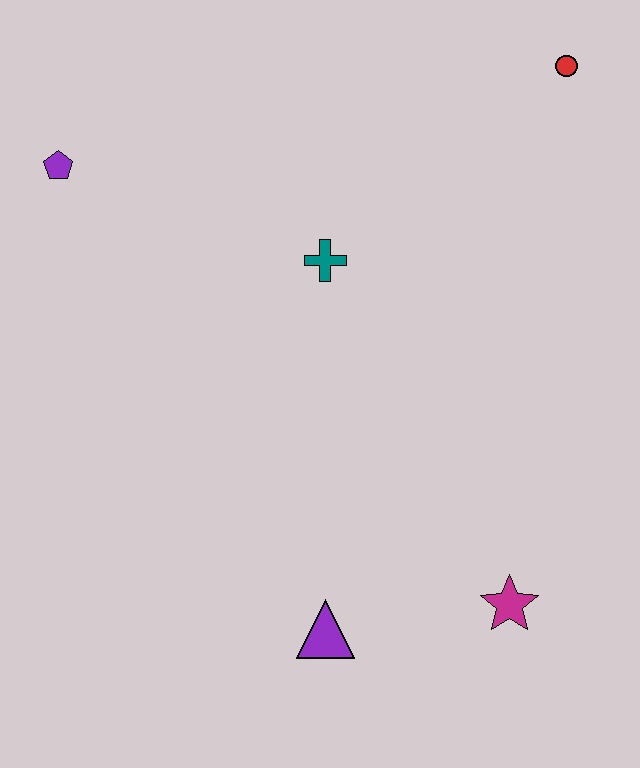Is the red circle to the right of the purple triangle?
Yes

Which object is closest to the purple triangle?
The magenta star is closest to the purple triangle.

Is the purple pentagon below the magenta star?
No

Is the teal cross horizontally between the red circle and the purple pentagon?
Yes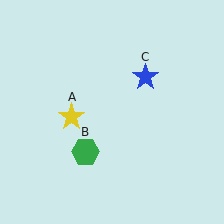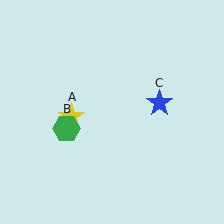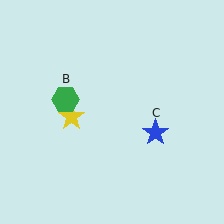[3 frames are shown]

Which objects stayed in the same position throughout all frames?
Yellow star (object A) remained stationary.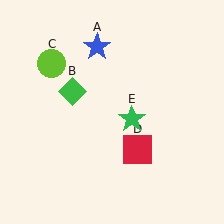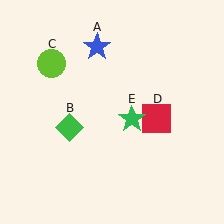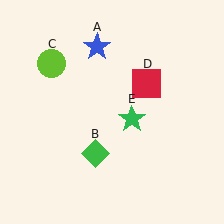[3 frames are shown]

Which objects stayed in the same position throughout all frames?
Blue star (object A) and lime circle (object C) and green star (object E) remained stationary.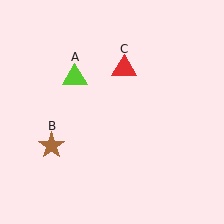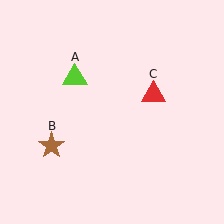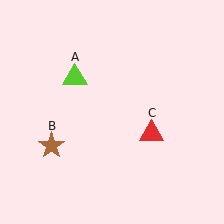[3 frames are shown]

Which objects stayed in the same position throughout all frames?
Lime triangle (object A) and brown star (object B) remained stationary.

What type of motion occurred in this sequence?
The red triangle (object C) rotated clockwise around the center of the scene.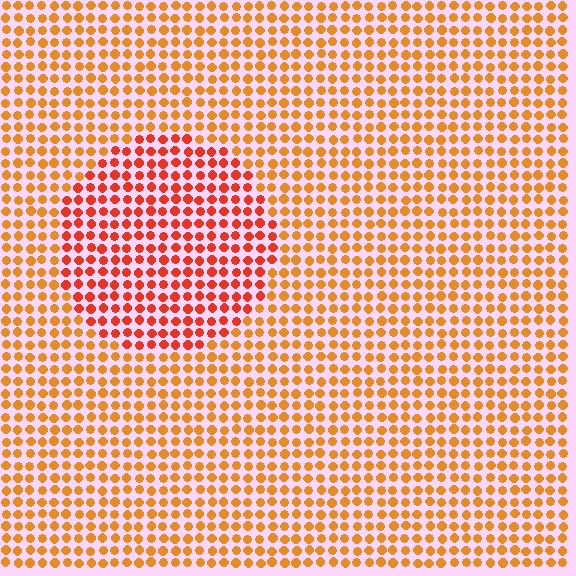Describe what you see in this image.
The image is filled with small orange elements in a uniform arrangement. A circle-shaped region is visible where the elements are tinted to a slightly different hue, forming a subtle color boundary.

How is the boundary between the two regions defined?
The boundary is defined purely by a slight shift in hue (about 27 degrees). Spacing, size, and orientation are identical on both sides.